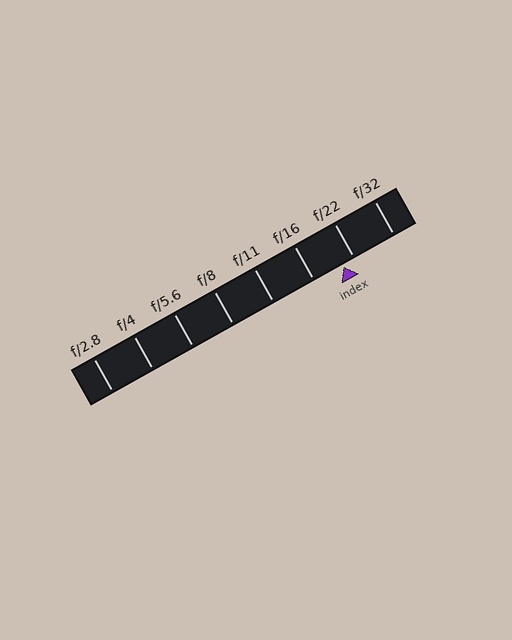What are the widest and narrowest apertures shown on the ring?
The widest aperture shown is f/2.8 and the narrowest is f/32.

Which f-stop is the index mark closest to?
The index mark is closest to f/22.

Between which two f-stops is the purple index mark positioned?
The index mark is between f/16 and f/22.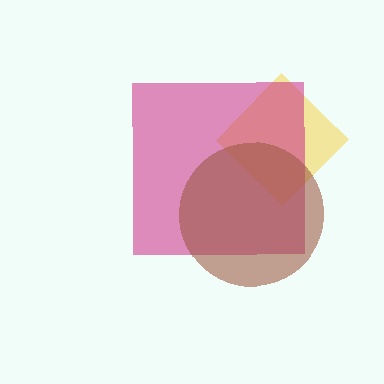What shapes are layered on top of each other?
The layered shapes are: a yellow diamond, a magenta square, a brown circle.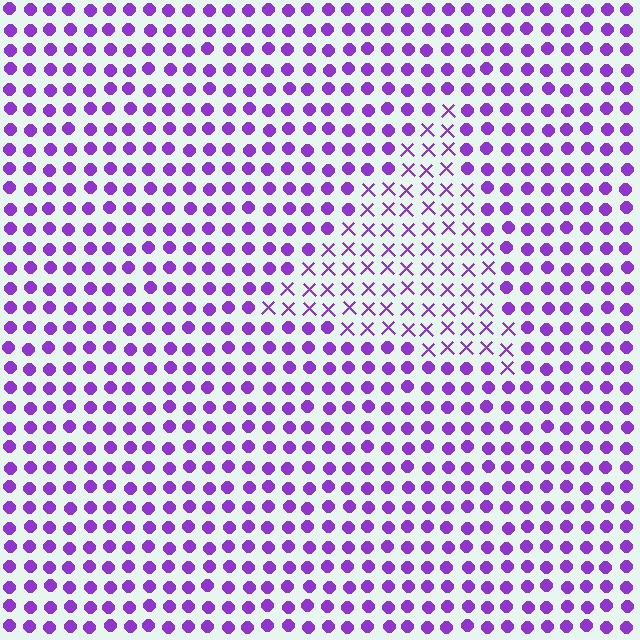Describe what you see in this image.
The image is filled with small purple elements arranged in a uniform grid. A triangle-shaped region contains X marks, while the surrounding area contains circles. The boundary is defined purely by the change in element shape.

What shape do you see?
I see a triangle.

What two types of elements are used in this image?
The image uses X marks inside the triangle region and circles outside it.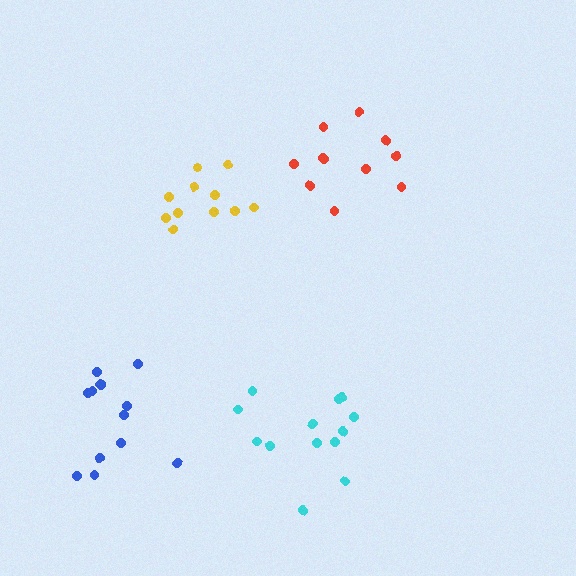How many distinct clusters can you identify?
There are 4 distinct clusters.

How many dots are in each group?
Group 1: 12 dots, Group 2: 11 dots, Group 3: 13 dots, Group 4: 13 dots (49 total).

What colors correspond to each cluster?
The clusters are colored: red, yellow, cyan, blue.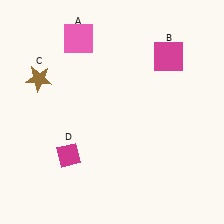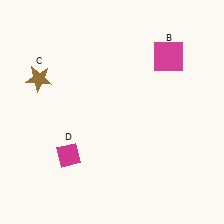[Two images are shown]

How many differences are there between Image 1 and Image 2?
There is 1 difference between the two images.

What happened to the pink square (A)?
The pink square (A) was removed in Image 2. It was in the top-left area of Image 1.